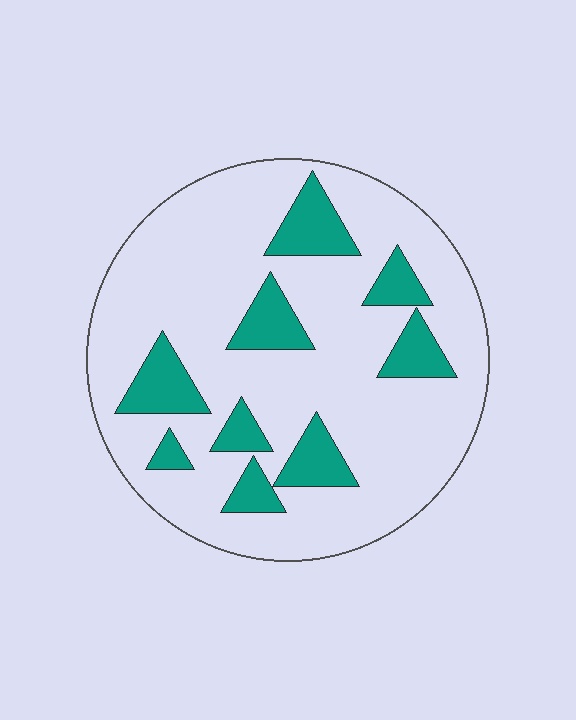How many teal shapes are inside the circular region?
9.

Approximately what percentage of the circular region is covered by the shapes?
Approximately 20%.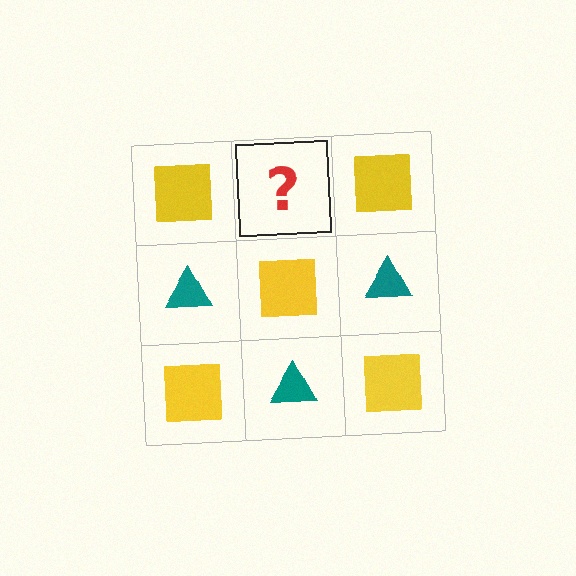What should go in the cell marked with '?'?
The missing cell should contain a teal triangle.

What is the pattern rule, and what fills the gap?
The rule is that it alternates yellow square and teal triangle in a checkerboard pattern. The gap should be filled with a teal triangle.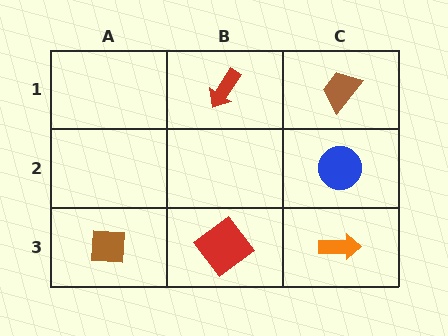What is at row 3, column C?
An orange arrow.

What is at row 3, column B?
A red diamond.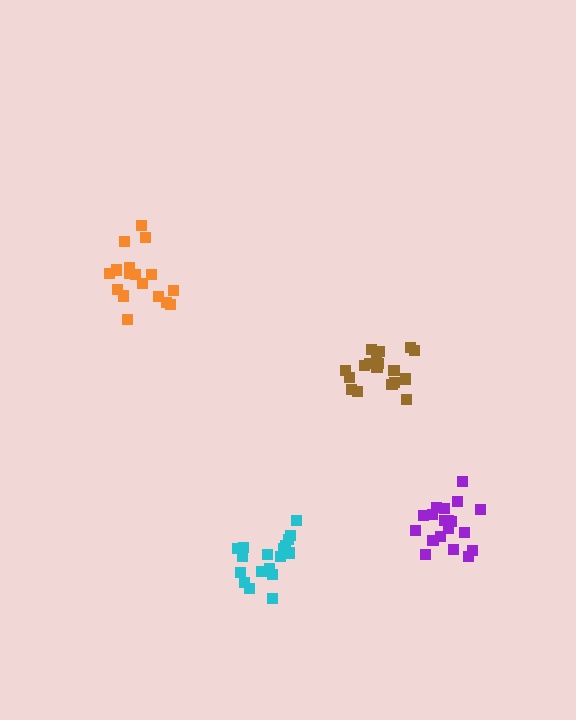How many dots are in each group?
Group 1: 18 dots, Group 2: 17 dots, Group 3: 18 dots, Group 4: 19 dots (72 total).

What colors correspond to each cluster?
The clusters are colored: brown, orange, cyan, purple.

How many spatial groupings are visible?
There are 4 spatial groupings.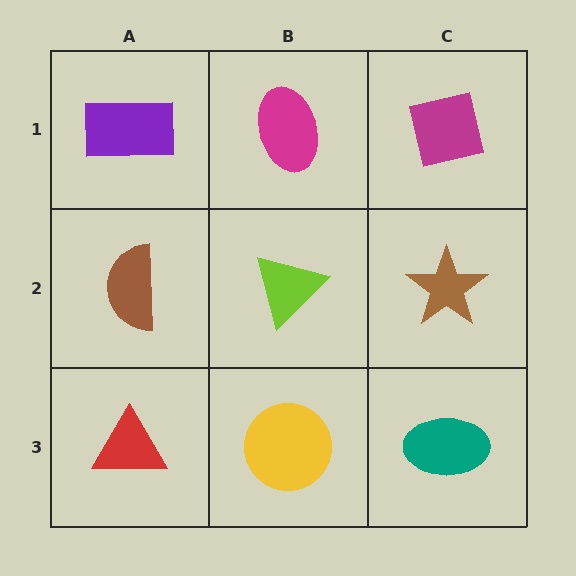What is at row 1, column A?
A purple rectangle.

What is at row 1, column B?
A magenta ellipse.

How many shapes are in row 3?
3 shapes.